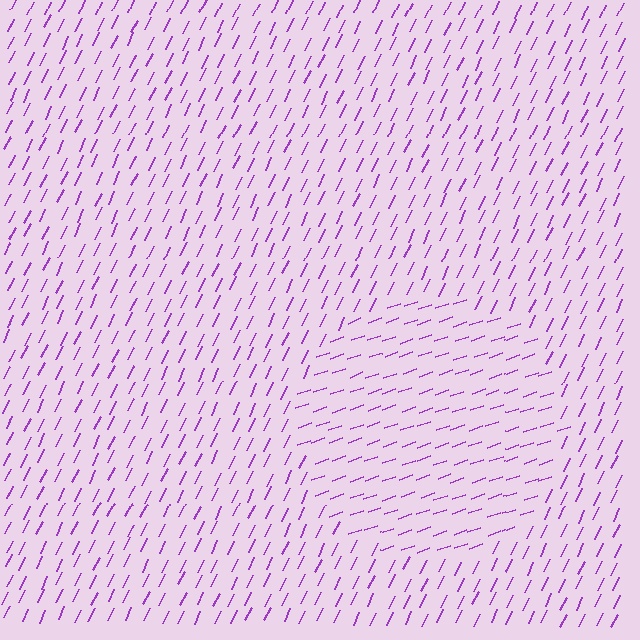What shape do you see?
I see a circle.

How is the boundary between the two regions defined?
The boundary is defined purely by a change in line orientation (approximately 45 degrees difference). All lines are the same color and thickness.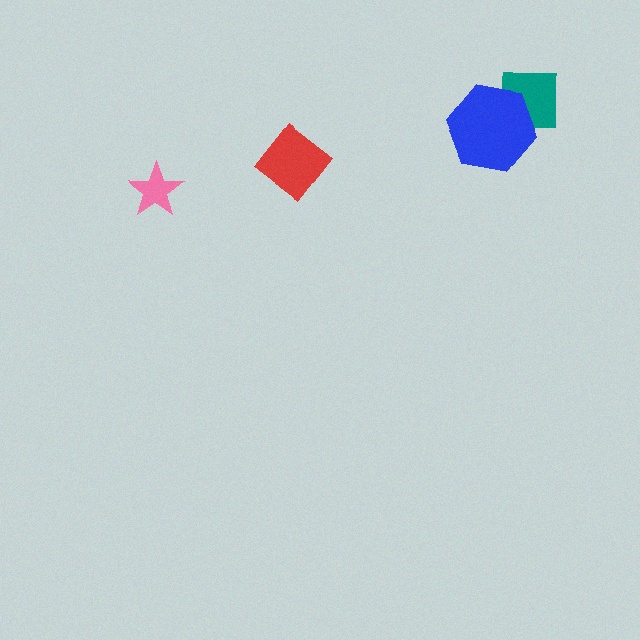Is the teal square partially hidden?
Yes, it is partially covered by another shape.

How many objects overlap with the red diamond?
0 objects overlap with the red diamond.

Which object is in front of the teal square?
The blue hexagon is in front of the teal square.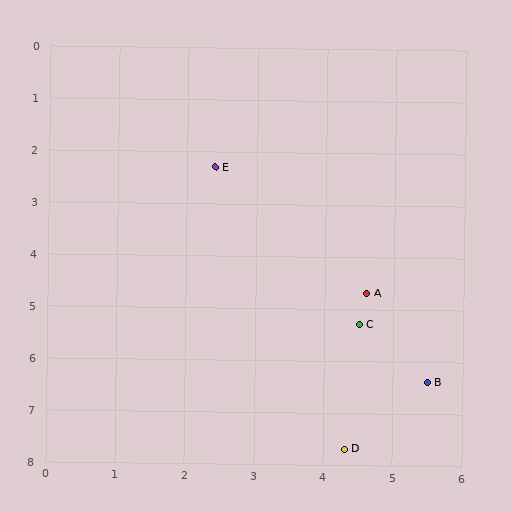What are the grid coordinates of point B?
Point B is at approximately (5.5, 6.4).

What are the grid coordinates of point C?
Point C is at approximately (4.5, 5.3).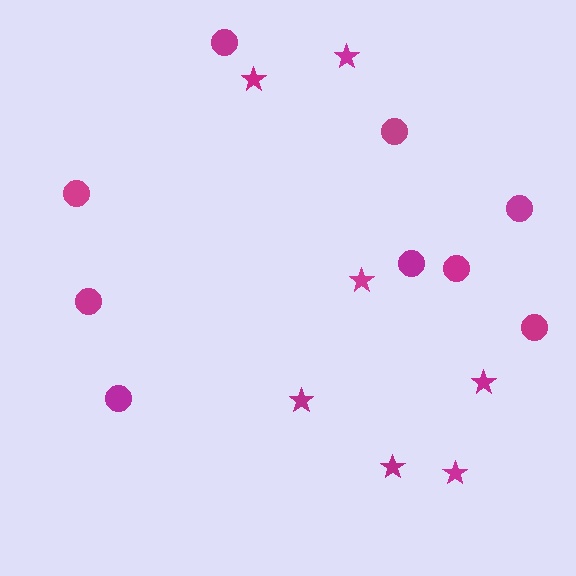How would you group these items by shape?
There are 2 groups: one group of stars (7) and one group of circles (9).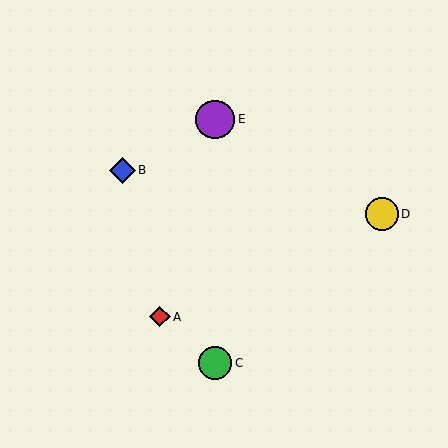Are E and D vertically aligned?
No, E is at x≈215 and D is at x≈382.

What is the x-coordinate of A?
Object A is at x≈160.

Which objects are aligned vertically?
Objects C, E are aligned vertically.